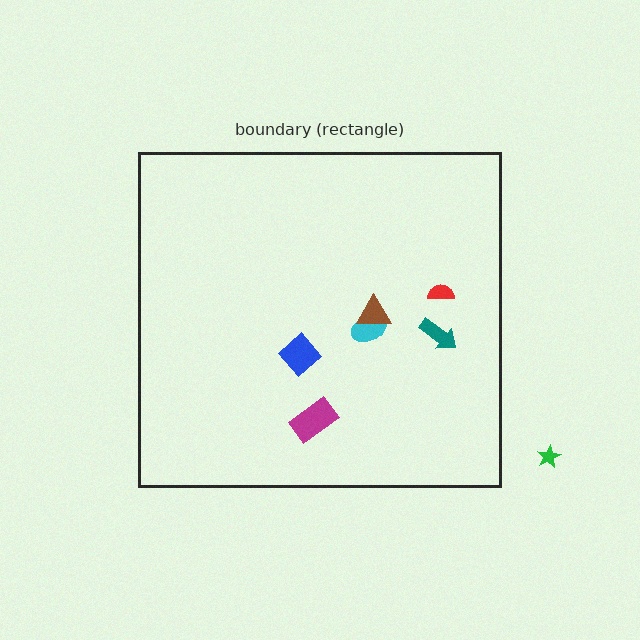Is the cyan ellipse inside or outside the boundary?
Inside.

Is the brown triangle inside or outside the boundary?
Inside.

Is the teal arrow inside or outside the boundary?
Inside.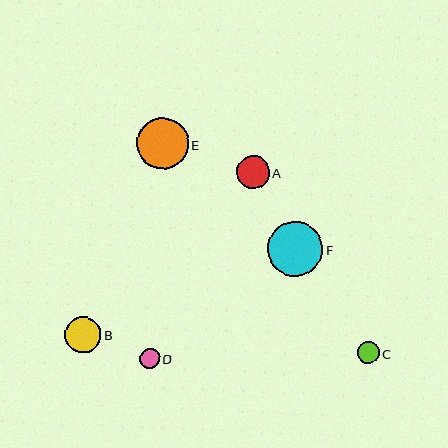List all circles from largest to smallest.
From largest to smallest: F, E, B, A, C, D.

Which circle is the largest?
Circle F is the largest with a size of approximately 55 pixels.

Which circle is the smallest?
Circle D is the smallest with a size of approximately 20 pixels.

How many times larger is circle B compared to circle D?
Circle B is approximately 1.8 times the size of circle D.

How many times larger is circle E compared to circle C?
Circle E is approximately 2.3 times the size of circle C.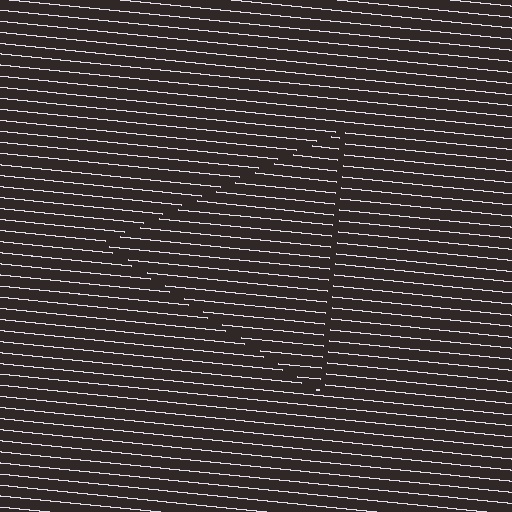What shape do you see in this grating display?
An illusory triangle. The interior of the shape contains the same grating, shifted by half a period — the contour is defined by the phase discontinuity where line-ends from the inner and outer gratings abut.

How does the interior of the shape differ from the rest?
The interior of the shape contains the same grating, shifted by half a period — the contour is defined by the phase discontinuity where line-ends from the inner and outer gratings abut.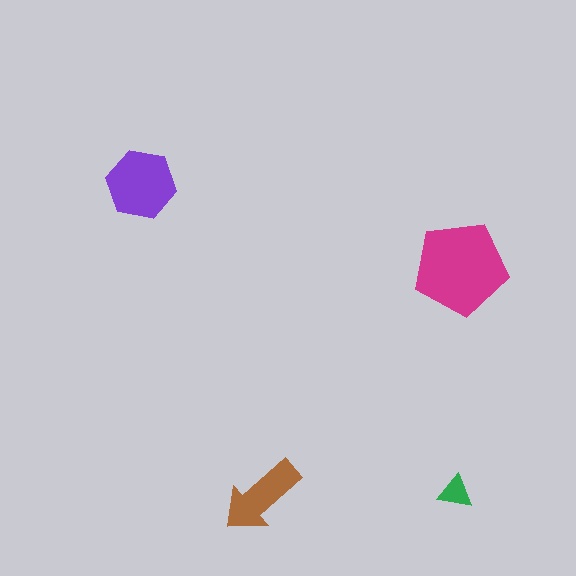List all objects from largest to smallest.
The magenta pentagon, the purple hexagon, the brown arrow, the green triangle.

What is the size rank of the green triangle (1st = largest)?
4th.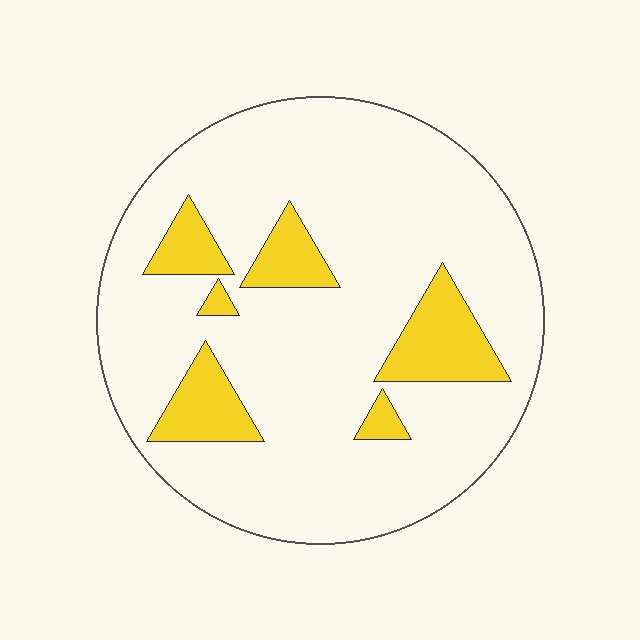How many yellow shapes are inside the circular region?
6.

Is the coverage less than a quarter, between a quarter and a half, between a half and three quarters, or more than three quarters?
Less than a quarter.